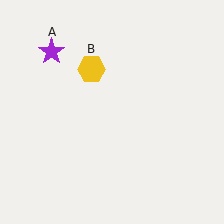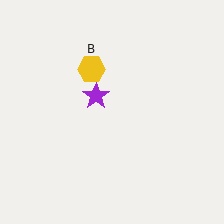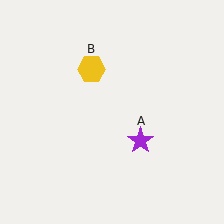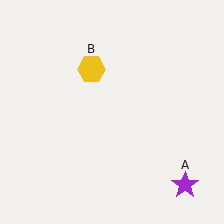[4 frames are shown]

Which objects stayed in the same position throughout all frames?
Yellow hexagon (object B) remained stationary.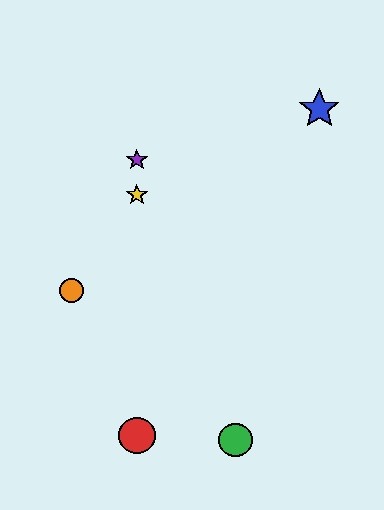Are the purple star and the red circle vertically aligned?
Yes, both are at x≈137.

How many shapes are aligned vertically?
3 shapes (the red circle, the yellow star, the purple star) are aligned vertically.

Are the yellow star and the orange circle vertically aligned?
No, the yellow star is at x≈137 and the orange circle is at x≈71.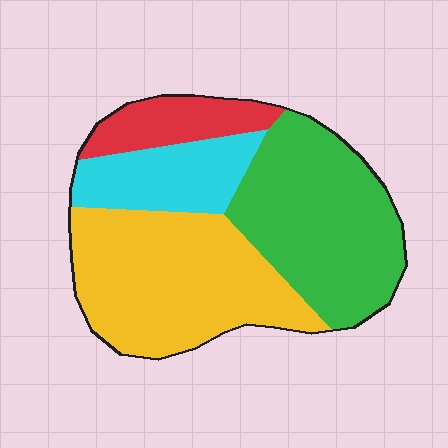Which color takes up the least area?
Red, at roughly 10%.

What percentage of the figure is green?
Green takes up about one third (1/3) of the figure.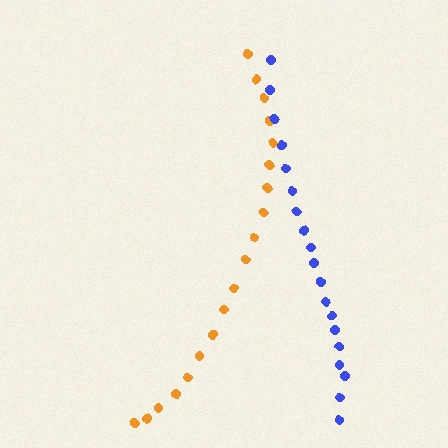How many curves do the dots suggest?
There are 2 distinct paths.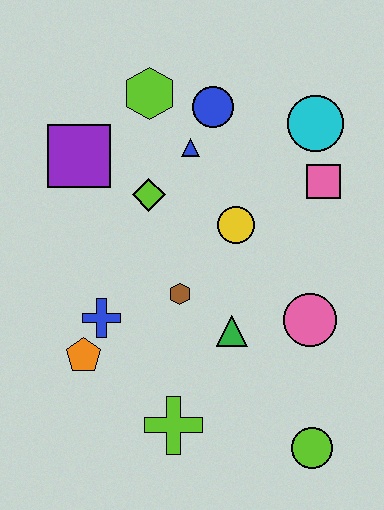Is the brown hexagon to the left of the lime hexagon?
No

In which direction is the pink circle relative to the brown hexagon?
The pink circle is to the right of the brown hexagon.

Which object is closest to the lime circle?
The pink circle is closest to the lime circle.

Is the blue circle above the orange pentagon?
Yes